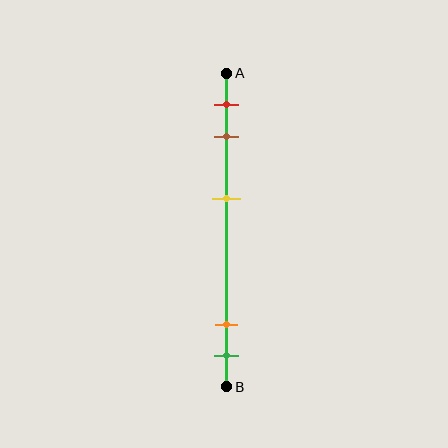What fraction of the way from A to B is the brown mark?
The brown mark is approximately 20% (0.2) of the way from A to B.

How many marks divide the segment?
There are 5 marks dividing the segment.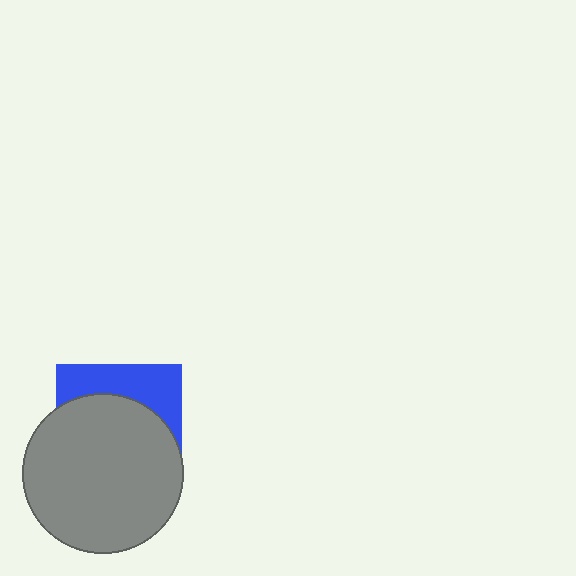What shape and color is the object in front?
The object in front is a gray circle.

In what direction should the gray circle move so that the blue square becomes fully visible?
The gray circle should move down. That is the shortest direction to clear the overlap and leave the blue square fully visible.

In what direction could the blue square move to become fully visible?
The blue square could move up. That would shift it out from behind the gray circle entirely.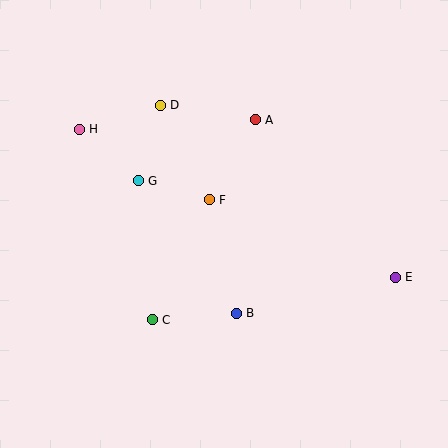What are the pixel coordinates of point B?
Point B is at (236, 313).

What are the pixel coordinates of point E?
Point E is at (395, 277).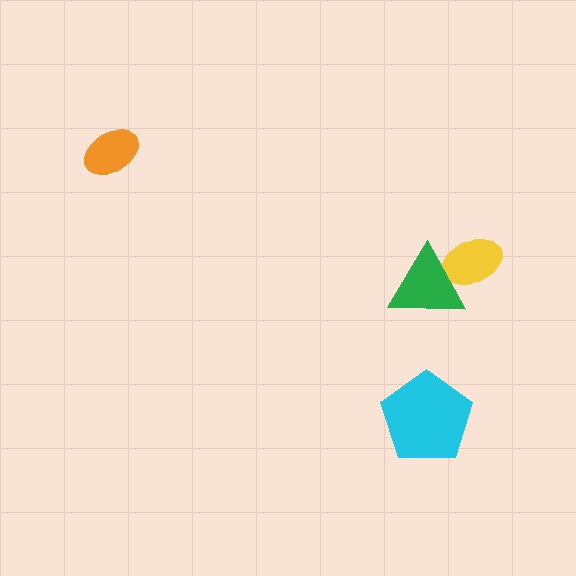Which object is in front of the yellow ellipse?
The green triangle is in front of the yellow ellipse.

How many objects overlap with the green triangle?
1 object overlaps with the green triangle.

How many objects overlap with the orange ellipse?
0 objects overlap with the orange ellipse.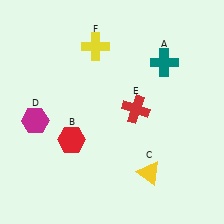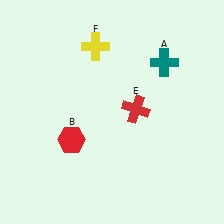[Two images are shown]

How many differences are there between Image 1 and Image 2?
There are 2 differences between the two images.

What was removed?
The yellow triangle (C), the magenta hexagon (D) were removed in Image 2.